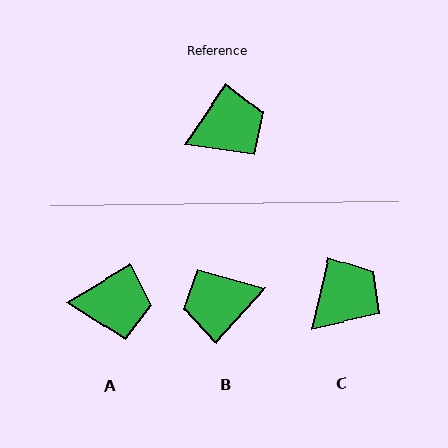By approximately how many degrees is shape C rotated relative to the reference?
Approximately 21 degrees counter-clockwise.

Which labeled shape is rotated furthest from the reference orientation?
B, about 173 degrees away.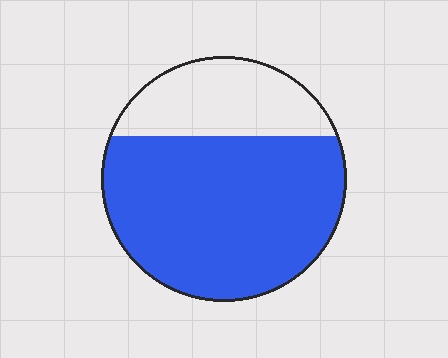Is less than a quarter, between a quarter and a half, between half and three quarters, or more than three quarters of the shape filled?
Between half and three quarters.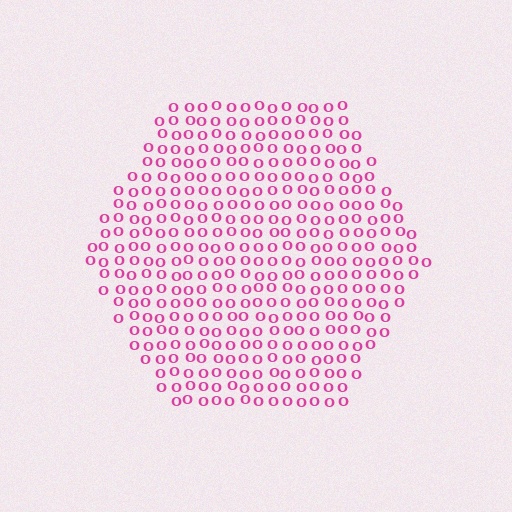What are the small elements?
The small elements are letter O's.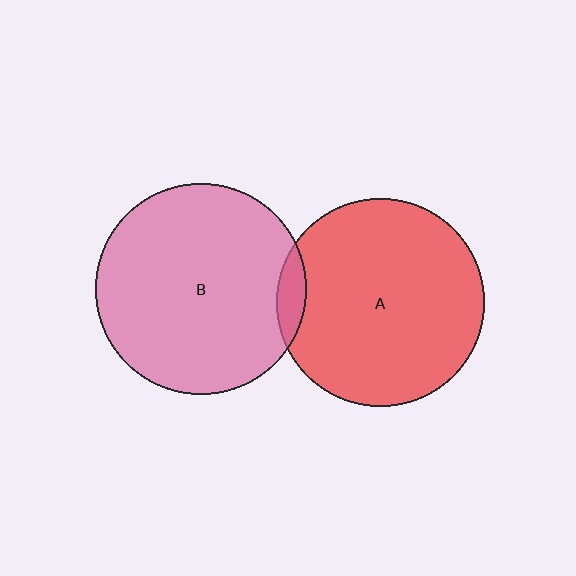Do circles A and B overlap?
Yes.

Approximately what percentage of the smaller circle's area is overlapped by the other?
Approximately 5%.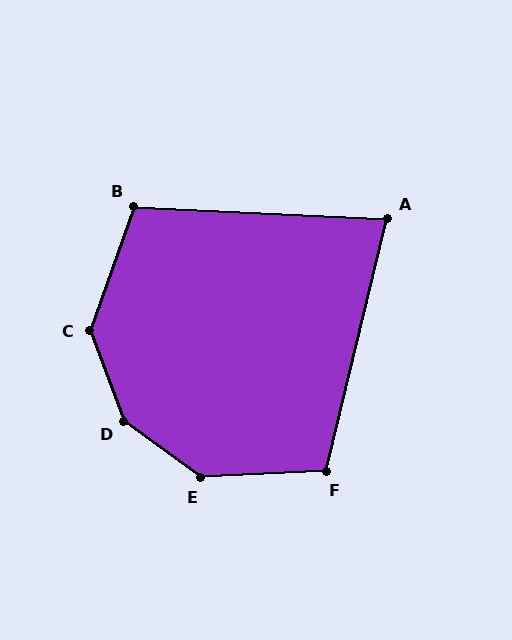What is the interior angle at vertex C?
Approximately 140 degrees (obtuse).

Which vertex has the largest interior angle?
D, at approximately 147 degrees.